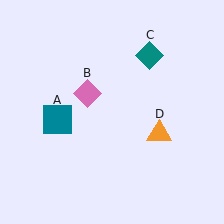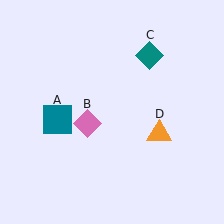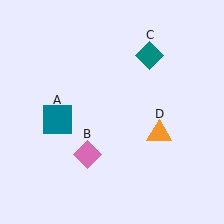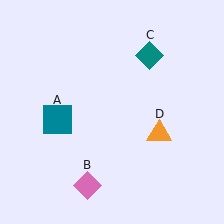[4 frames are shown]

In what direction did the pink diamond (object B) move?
The pink diamond (object B) moved down.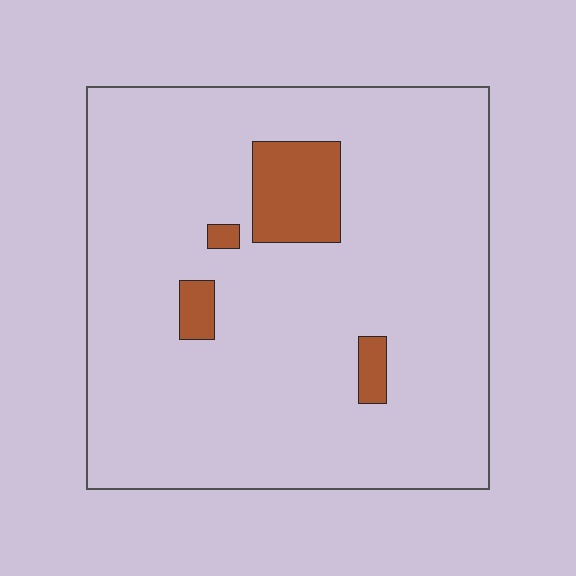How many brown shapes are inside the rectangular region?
4.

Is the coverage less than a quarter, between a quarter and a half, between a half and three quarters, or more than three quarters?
Less than a quarter.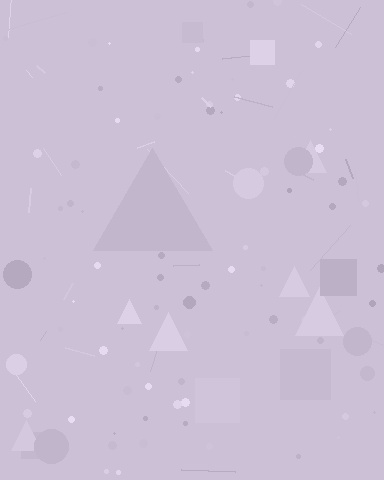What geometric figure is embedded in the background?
A triangle is embedded in the background.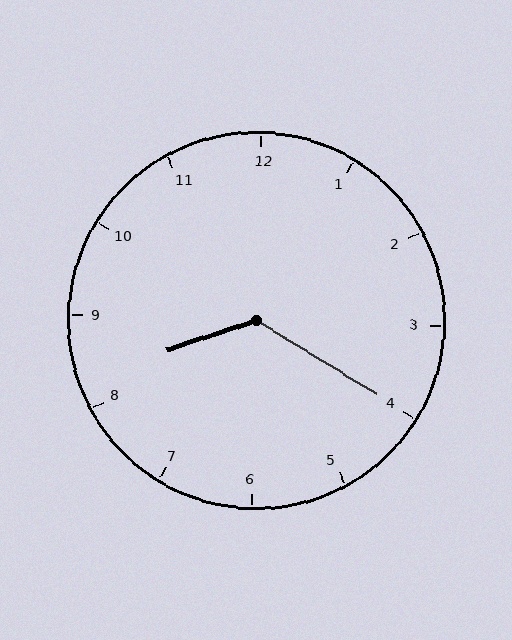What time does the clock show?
8:20.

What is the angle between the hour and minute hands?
Approximately 130 degrees.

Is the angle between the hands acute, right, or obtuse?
It is obtuse.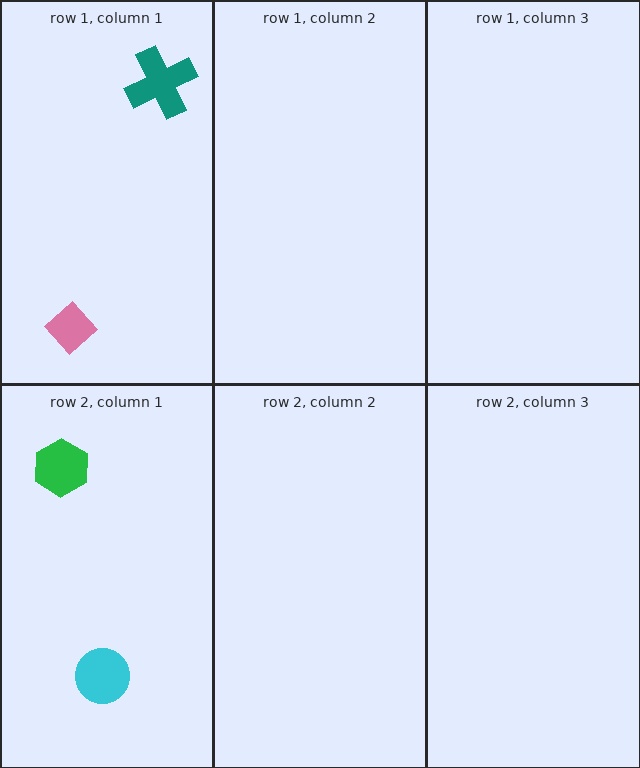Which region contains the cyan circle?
The row 2, column 1 region.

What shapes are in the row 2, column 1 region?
The green hexagon, the cyan circle.